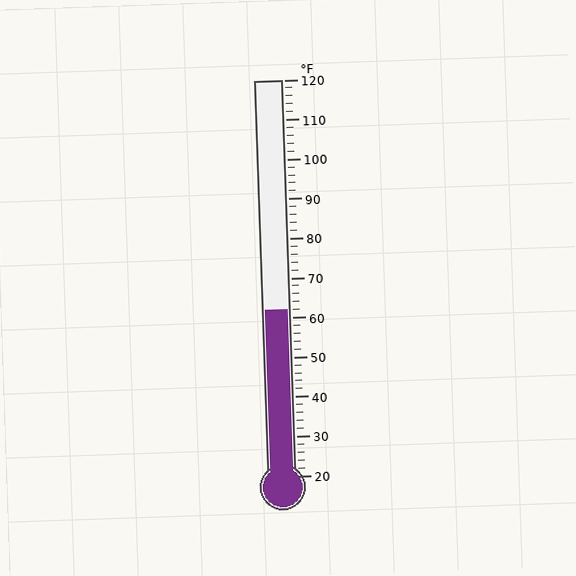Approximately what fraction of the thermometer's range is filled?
The thermometer is filled to approximately 40% of its range.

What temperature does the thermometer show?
The thermometer shows approximately 62°F.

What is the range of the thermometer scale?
The thermometer scale ranges from 20°F to 120°F.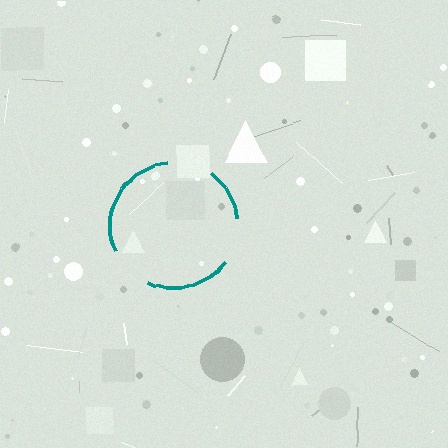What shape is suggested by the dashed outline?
The dashed outline suggests a circle.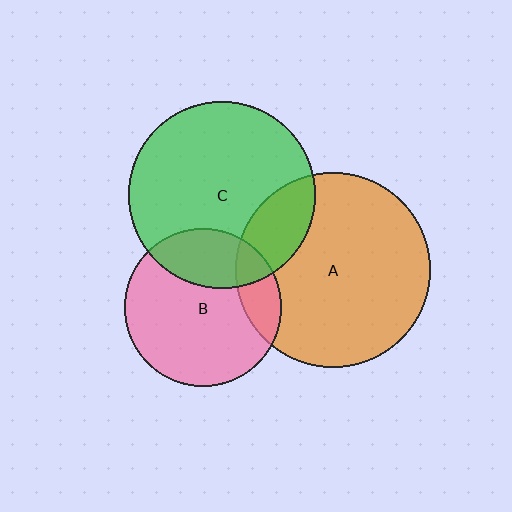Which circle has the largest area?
Circle A (orange).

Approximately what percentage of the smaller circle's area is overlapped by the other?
Approximately 20%.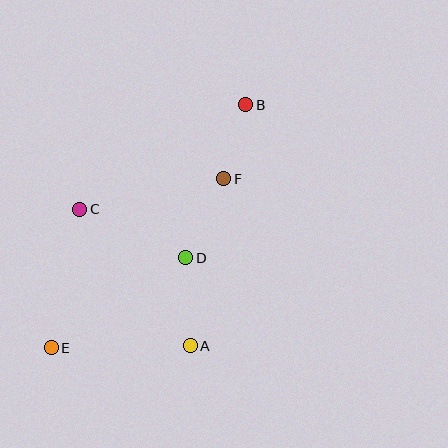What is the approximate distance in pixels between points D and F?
The distance between D and F is approximately 88 pixels.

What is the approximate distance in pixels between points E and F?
The distance between E and F is approximately 242 pixels.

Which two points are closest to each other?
Points B and F are closest to each other.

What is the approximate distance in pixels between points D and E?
The distance between D and E is approximately 162 pixels.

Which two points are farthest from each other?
Points B and E are farthest from each other.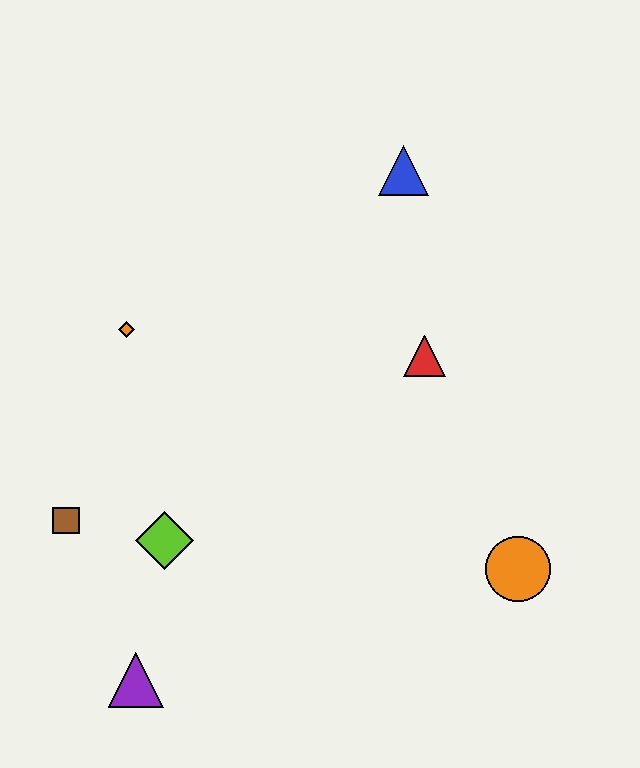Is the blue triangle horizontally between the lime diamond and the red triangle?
Yes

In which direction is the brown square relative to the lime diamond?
The brown square is to the left of the lime diamond.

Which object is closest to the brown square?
The lime diamond is closest to the brown square.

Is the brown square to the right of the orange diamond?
No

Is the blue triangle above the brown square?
Yes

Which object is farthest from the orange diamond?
The orange circle is farthest from the orange diamond.